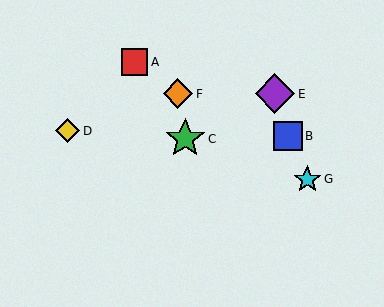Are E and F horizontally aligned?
Yes, both are at y≈94.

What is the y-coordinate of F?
Object F is at y≈94.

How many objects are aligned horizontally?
2 objects (E, F) are aligned horizontally.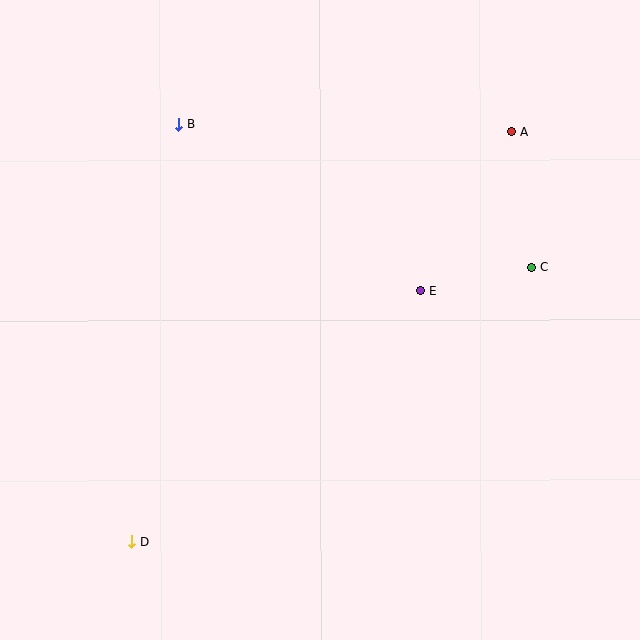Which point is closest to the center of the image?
Point E at (421, 291) is closest to the center.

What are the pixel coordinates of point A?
Point A is at (511, 131).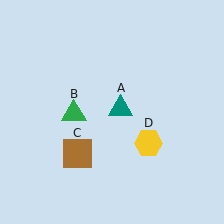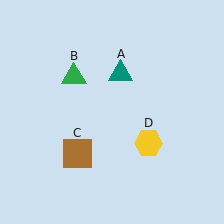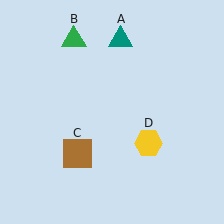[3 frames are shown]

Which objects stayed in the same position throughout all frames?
Brown square (object C) and yellow hexagon (object D) remained stationary.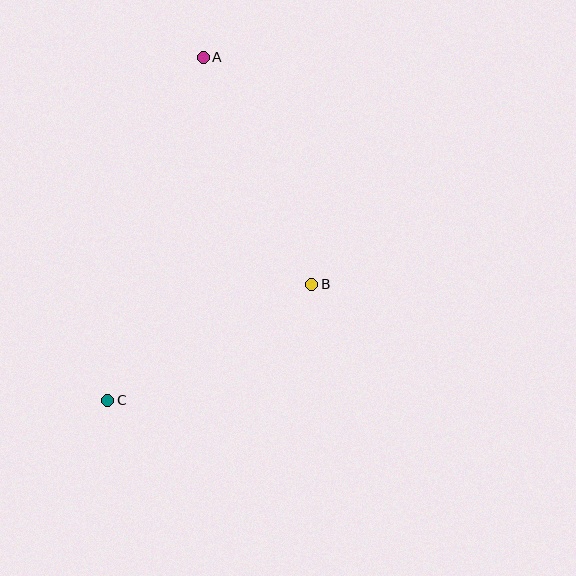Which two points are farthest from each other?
Points A and C are farthest from each other.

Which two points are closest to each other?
Points B and C are closest to each other.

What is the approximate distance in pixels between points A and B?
The distance between A and B is approximately 252 pixels.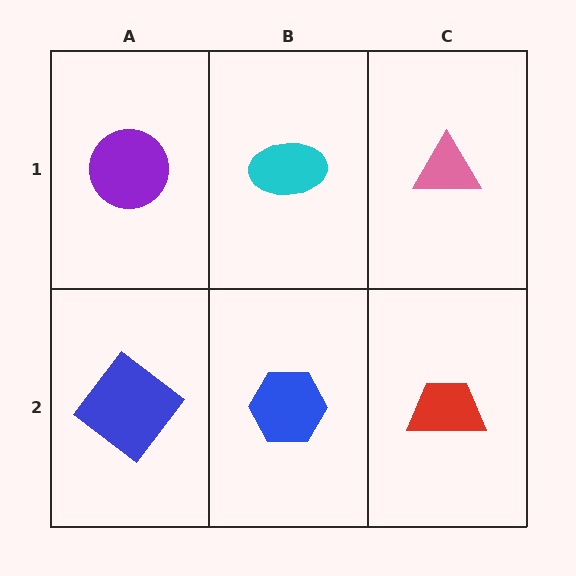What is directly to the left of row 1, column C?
A cyan ellipse.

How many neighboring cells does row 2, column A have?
2.